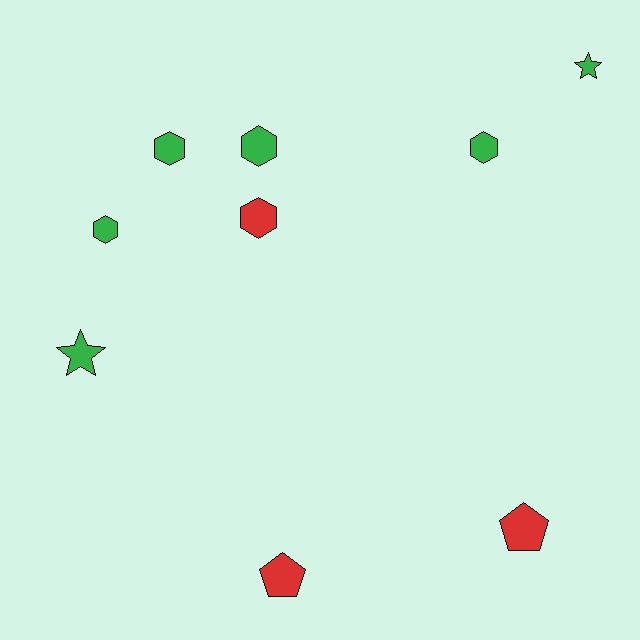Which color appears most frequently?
Green, with 6 objects.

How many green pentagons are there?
There are no green pentagons.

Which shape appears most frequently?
Hexagon, with 5 objects.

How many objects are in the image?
There are 9 objects.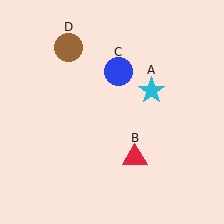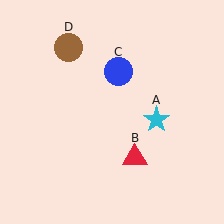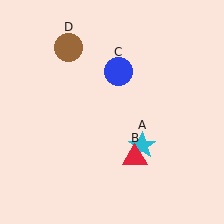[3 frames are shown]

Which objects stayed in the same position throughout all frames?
Red triangle (object B) and blue circle (object C) and brown circle (object D) remained stationary.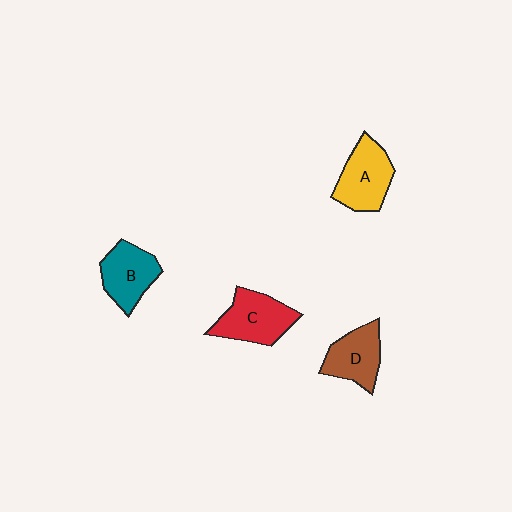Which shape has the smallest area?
Shape D (brown).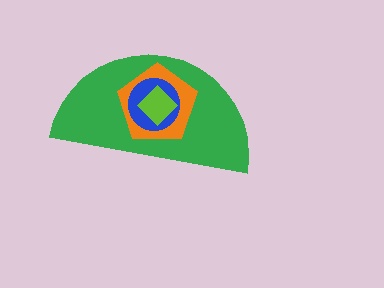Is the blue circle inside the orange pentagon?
Yes.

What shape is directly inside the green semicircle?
The orange pentagon.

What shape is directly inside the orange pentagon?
The blue circle.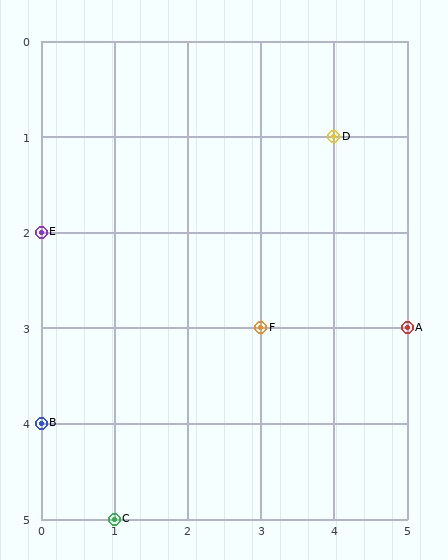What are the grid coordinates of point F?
Point F is at grid coordinates (3, 3).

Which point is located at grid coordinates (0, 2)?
Point E is at (0, 2).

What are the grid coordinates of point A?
Point A is at grid coordinates (5, 3).